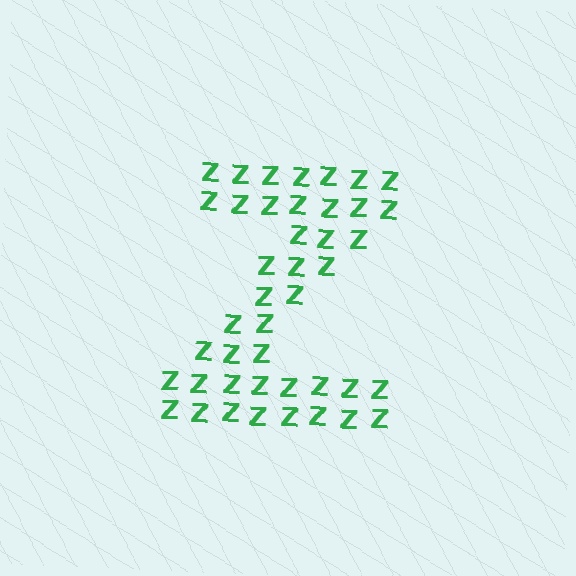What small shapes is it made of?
It is made of small letter Z's.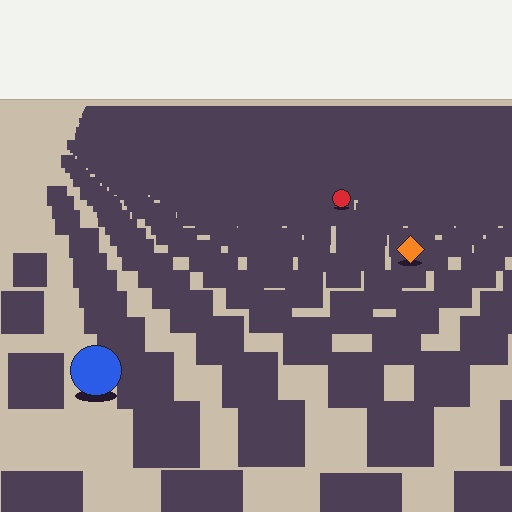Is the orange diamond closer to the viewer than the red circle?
Yes. The orange diamond is closer — you can tell from the texture gradient: the ground texture is coarser near it.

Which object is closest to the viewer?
The blue circle is closest. The texture marks near it are larger and more spread out.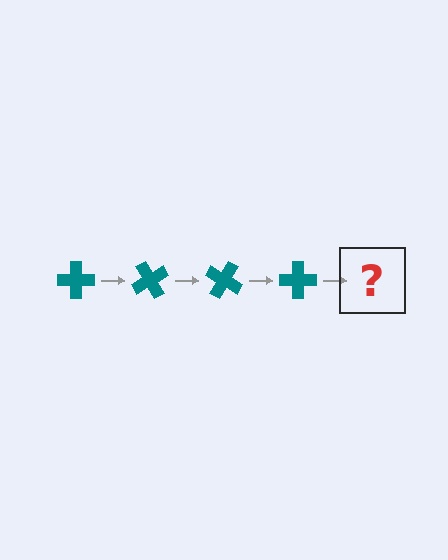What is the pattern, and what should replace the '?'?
The pattern is that the cross rotates 60 degrees each step. The '?' should be a teal cross rotated 240 degrees.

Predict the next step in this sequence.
The next step is a teal cross rotated 240 degrees.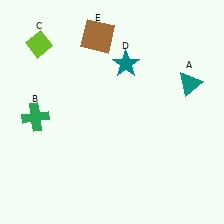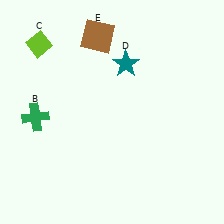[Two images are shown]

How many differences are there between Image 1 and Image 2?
There is 1 difference between the two images.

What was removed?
The teal triangle (A) was removed in Image 2.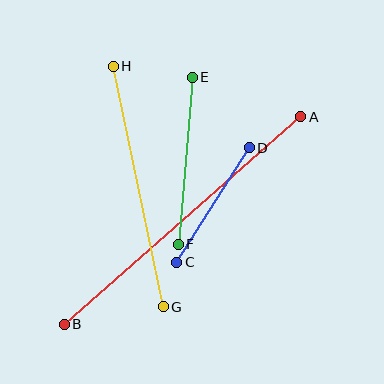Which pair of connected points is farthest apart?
Points A and B are farthest apart.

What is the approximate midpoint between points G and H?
The midpoint is at approximately (138, 186) pixels.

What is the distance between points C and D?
The distance is approximately 135 pixels.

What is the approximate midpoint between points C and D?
The midpoint is at approximately (213, 205) pixels.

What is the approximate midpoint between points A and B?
The midpoint is at approximately (182, 220) pixels.